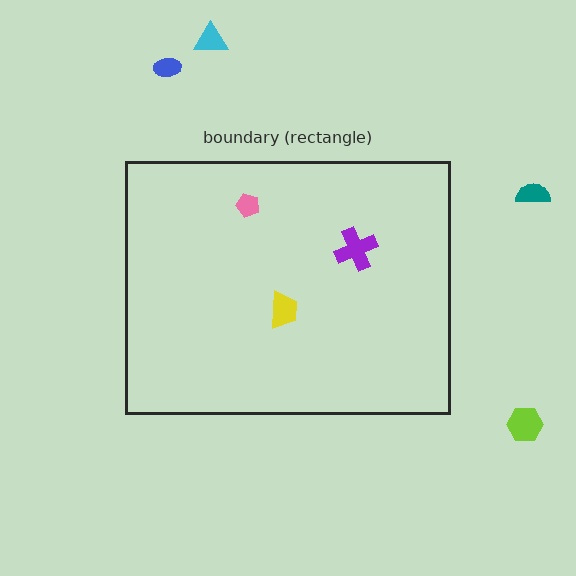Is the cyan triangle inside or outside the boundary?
Outside.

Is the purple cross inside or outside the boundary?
Inside.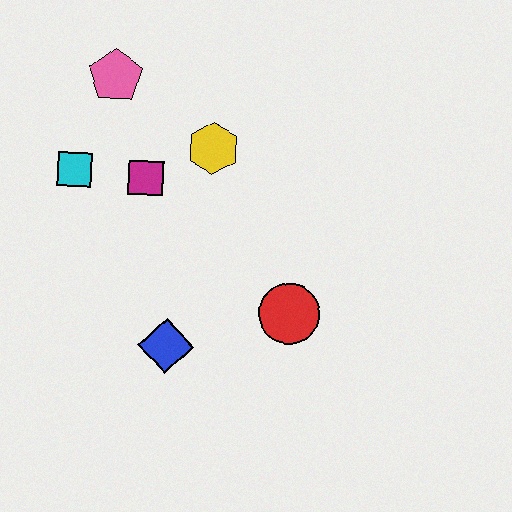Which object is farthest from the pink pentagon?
The red circle is farthest from the pink pentagon.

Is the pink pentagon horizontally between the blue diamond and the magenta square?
No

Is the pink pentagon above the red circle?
Yes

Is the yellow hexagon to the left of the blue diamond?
No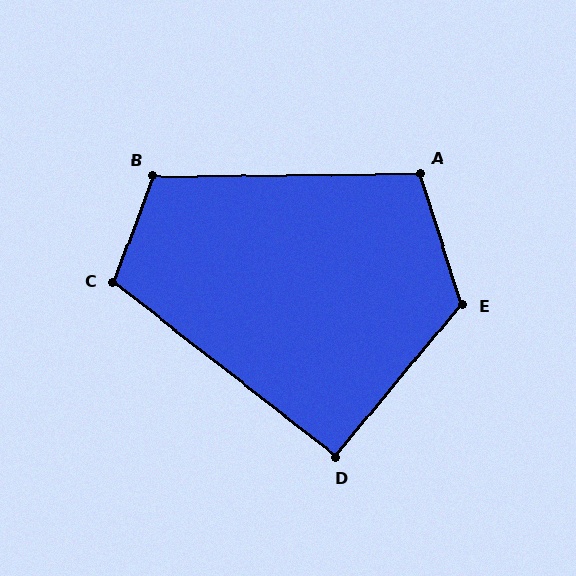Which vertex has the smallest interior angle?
D, at approximately 92 degrees.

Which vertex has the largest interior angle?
E, at approximately 122 degrees.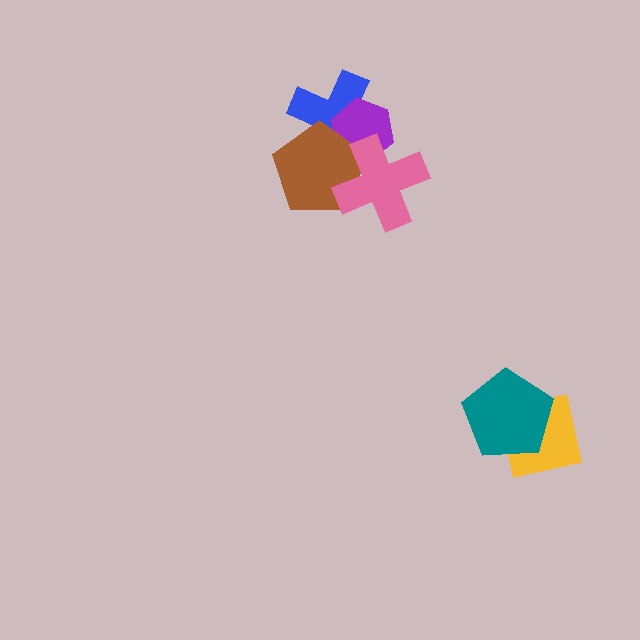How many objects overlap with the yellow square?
1 object overlaps with the yellow square.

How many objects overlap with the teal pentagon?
1 object overlaps with the teal pentagon.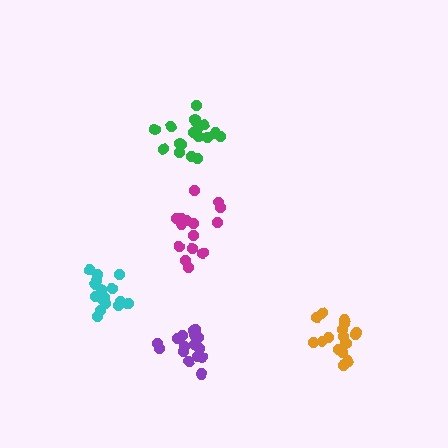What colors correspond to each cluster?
The clusters are colored: purple, cyan, magenta, orange, green.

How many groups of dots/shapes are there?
There are 5 groups.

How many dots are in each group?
Group 1: 16 dots, Group 2: 16 dots, Group 3: 15 dots, Group 4: 16 dots, Group 5: 18 dots (81 total).